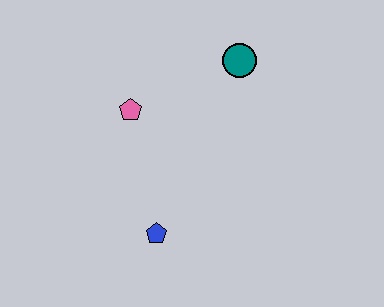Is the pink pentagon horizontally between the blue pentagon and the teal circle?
No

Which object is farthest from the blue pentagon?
The teal circle is farthest from the blue pentagon.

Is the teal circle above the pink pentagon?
Yes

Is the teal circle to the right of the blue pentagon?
Yes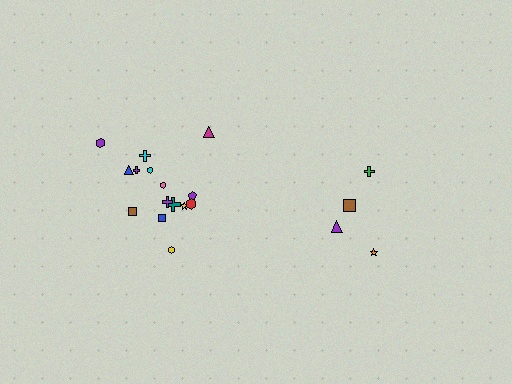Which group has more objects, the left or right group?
The left group.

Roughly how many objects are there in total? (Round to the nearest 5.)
Roughly 20 objects in total.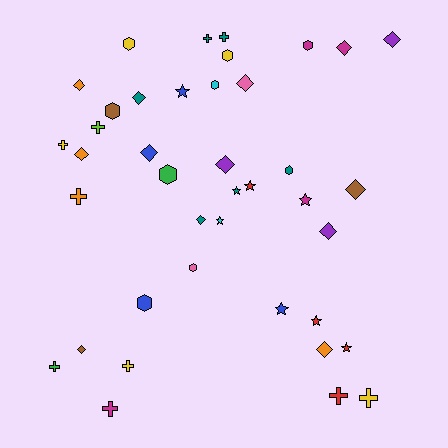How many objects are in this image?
There are 40 objects.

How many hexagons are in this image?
There are 9 hexagons.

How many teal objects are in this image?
There are 6 teal objects.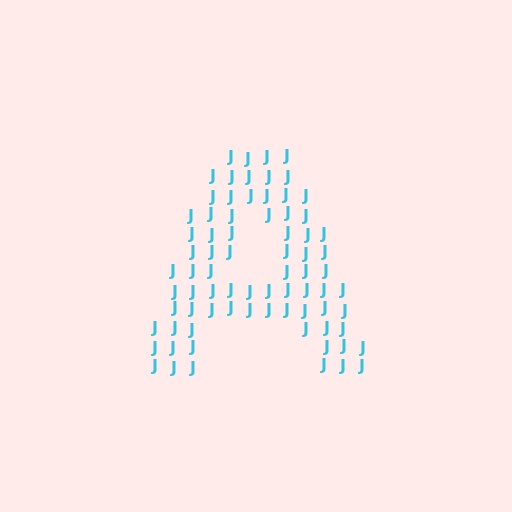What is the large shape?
The large shape is the letter A.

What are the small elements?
The small elements are letter J's.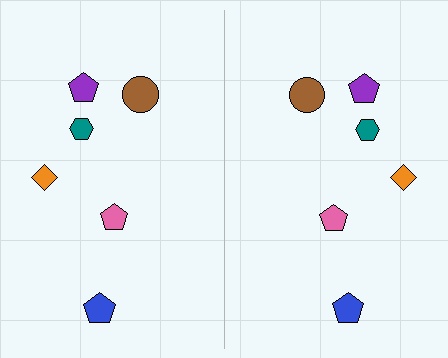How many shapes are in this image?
There are 12 shapes in this image.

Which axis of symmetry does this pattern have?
The pattern has a vertical axis of symmetry running through the center of the image.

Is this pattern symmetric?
Yes, this pattern has bilateral (reflection) symmetry.